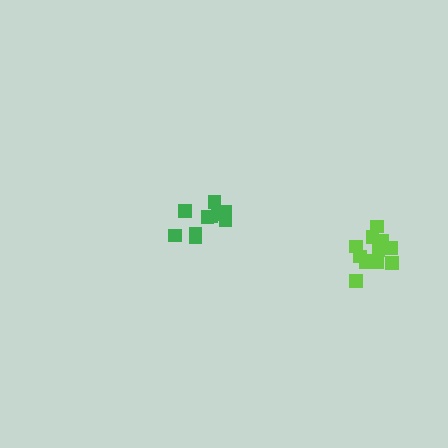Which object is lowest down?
The lime cluster is bottommost.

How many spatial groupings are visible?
There are 2 spatial groupings.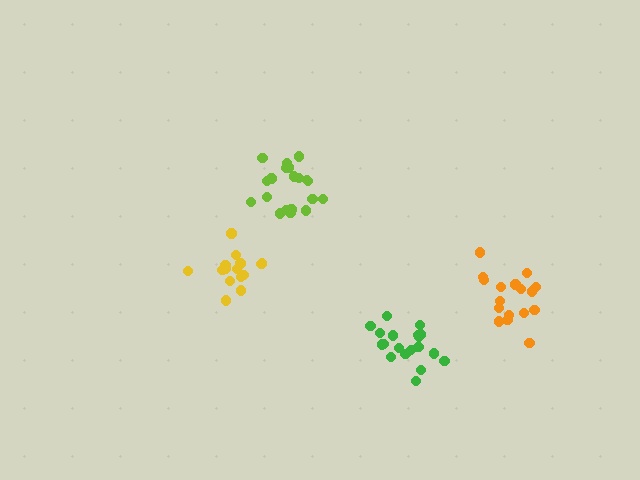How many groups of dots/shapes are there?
There are 4 groups.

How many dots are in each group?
Group 1: 19 dots, Group 2: 20 dots, Group 3: 15 dots, Group 4: 17 dots (71 total).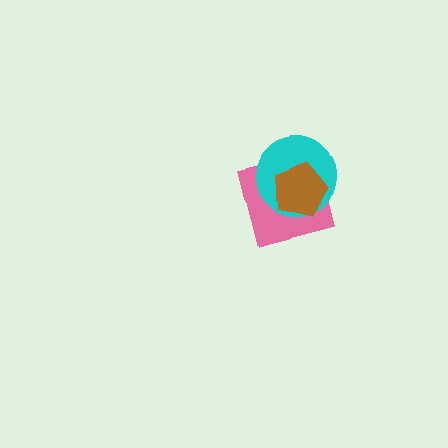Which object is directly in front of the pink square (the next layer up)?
The cyan circle is directly in front of the pink square.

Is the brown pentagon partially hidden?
No, no other shape covers it.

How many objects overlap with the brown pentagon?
2 objects overlap with the brown pentagon.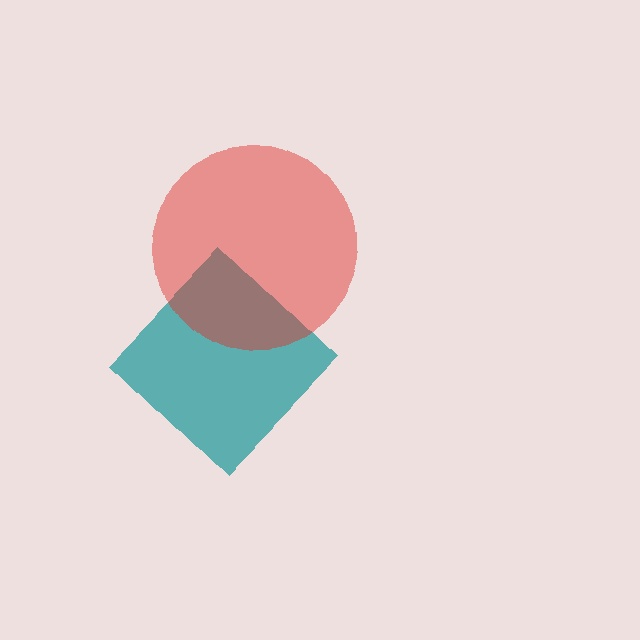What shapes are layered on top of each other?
The layered shapes are: a teal diamond, a red circle.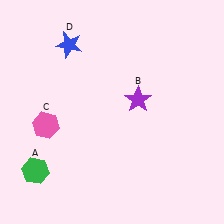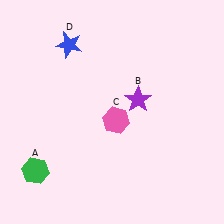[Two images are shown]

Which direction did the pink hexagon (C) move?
The pink hexagon (C) moved right.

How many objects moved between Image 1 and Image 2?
1 object moved between the two images.